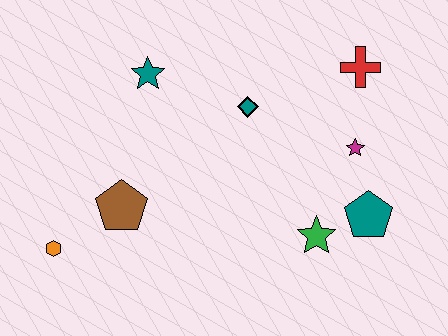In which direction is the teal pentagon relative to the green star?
The teal pentagon is to the right of the green star.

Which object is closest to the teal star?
The teal diamond is closest to the teal star.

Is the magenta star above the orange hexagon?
Yes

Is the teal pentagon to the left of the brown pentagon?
No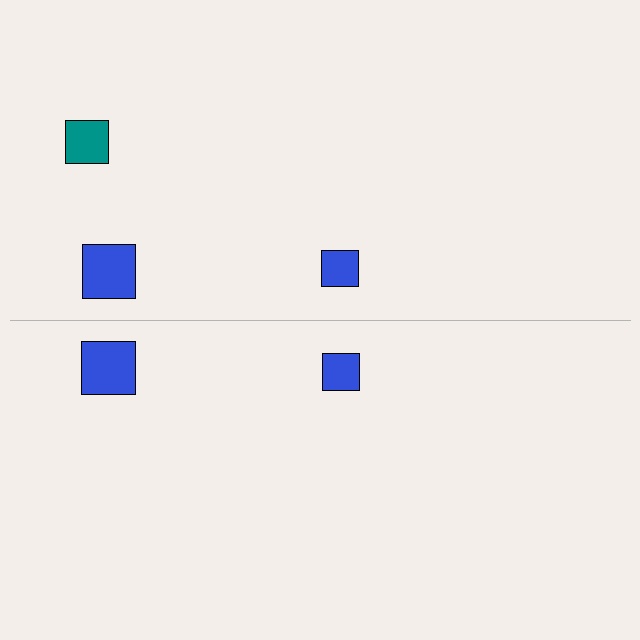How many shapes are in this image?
There are 5 shapes in this image.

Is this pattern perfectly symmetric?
No, the pattern is not perfectly symmetric. A teal square is missing from the bottom side.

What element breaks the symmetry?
A teal square is missing from the bottom side.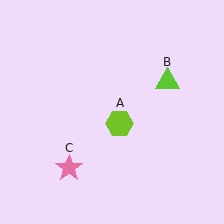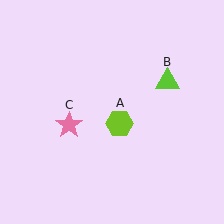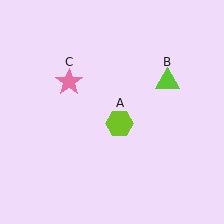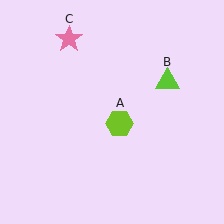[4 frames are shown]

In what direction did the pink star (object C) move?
The pink star (object C) moved up.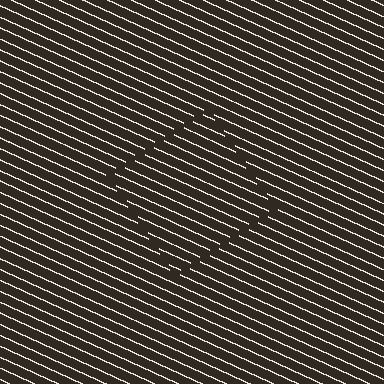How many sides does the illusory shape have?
4 sides — the line-ends trace a square.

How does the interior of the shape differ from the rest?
The interior of the shape contains the same grating, shifted by half a period — the contour is defined by the phase discontinuity where line-ends from the inner and outer gratings abut.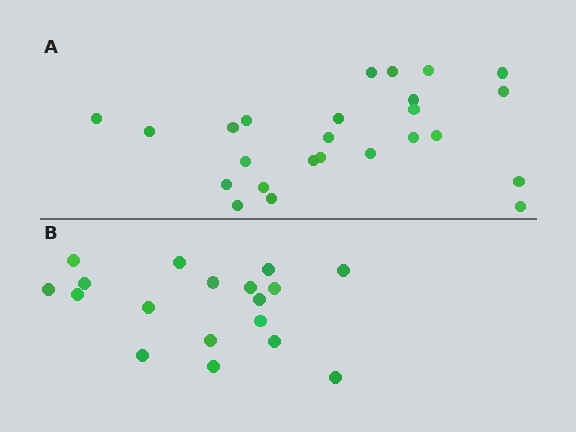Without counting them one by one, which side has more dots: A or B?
Region A (the top region) has more dots.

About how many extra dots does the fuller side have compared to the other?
Region A has roughly 8 or so more dots than region B.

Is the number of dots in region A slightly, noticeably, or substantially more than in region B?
Region A has noticeably more, but not dramatically so. The ratio is roughly 1.4 to 1.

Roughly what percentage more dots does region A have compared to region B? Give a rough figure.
About 40% more.